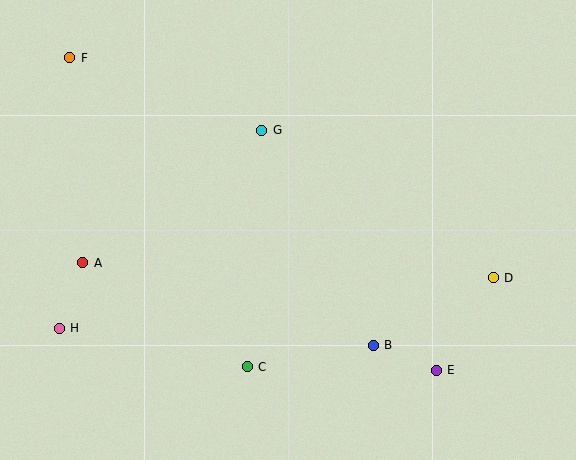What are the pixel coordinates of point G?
Point G is at (262, 130).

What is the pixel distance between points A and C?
The distance between A and C is 194 pixels.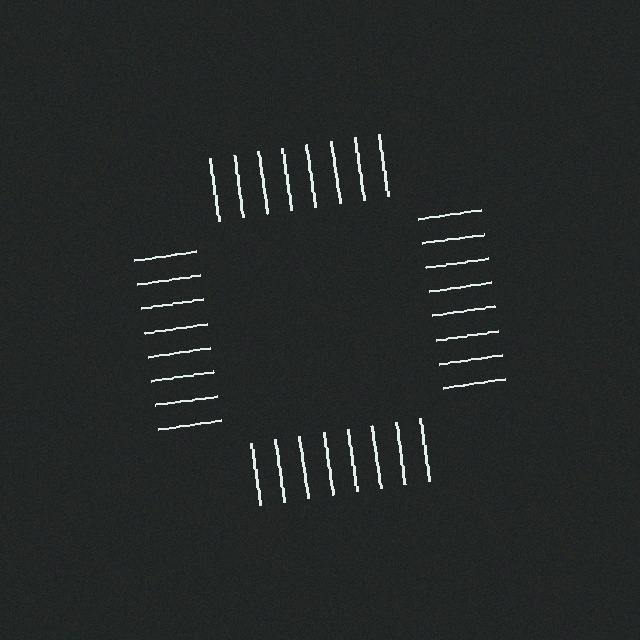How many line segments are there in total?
32 — 8 along each of the 4 edges.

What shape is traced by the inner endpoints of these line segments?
An illusory square — the line segments terminate on its edges but no continuous stroke is drawn.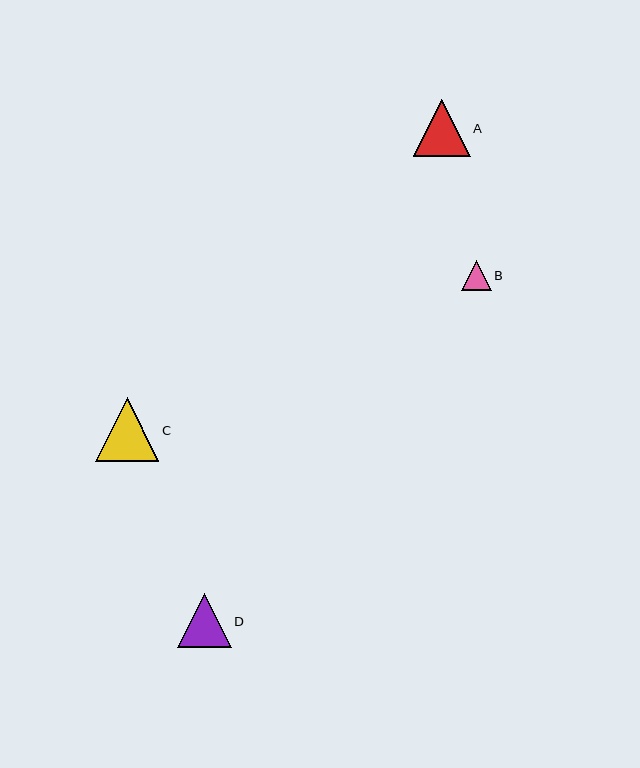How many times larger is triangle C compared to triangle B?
Triangle C is approximately 2.1 times the size of triangle B.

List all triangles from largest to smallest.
From largest to smallest: C, A, D, B.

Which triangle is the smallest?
Triangle B is the smallest with a size of approximately 30 pixels.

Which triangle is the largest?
Triangle C is the largest with a size of approximately 63 pixels.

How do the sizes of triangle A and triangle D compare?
Triangle A and triangle D are approximately the same size.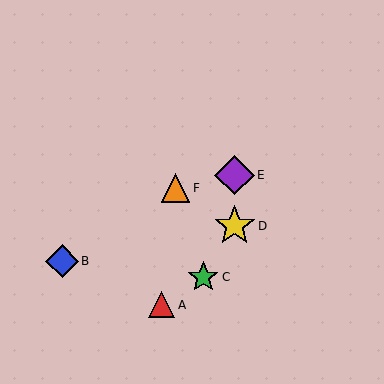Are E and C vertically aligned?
No, E is at x≈235 and C is at x≈203.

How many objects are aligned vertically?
2 objects (D, E) are aligned vertically.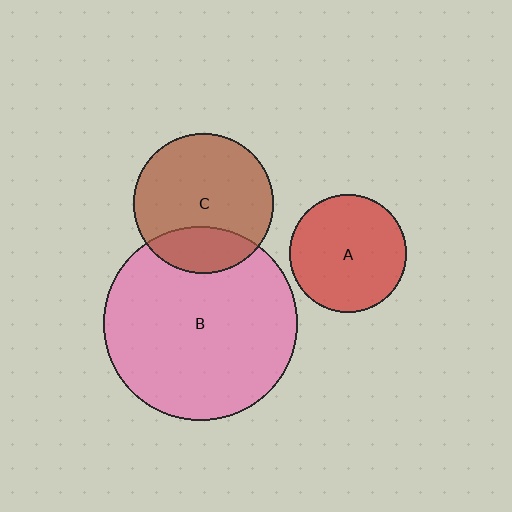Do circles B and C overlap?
Yes.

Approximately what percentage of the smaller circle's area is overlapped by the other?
Approximately 25%.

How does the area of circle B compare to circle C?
Approximately 1.9 times.